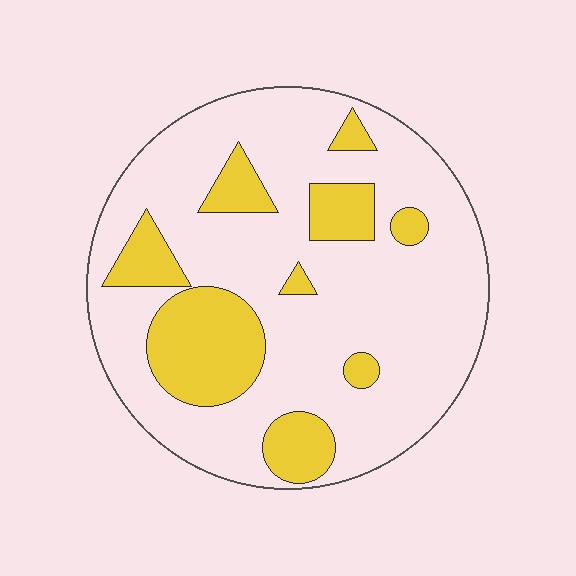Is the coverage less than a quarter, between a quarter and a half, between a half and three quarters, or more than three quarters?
Less than a quarter.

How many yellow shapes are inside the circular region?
9.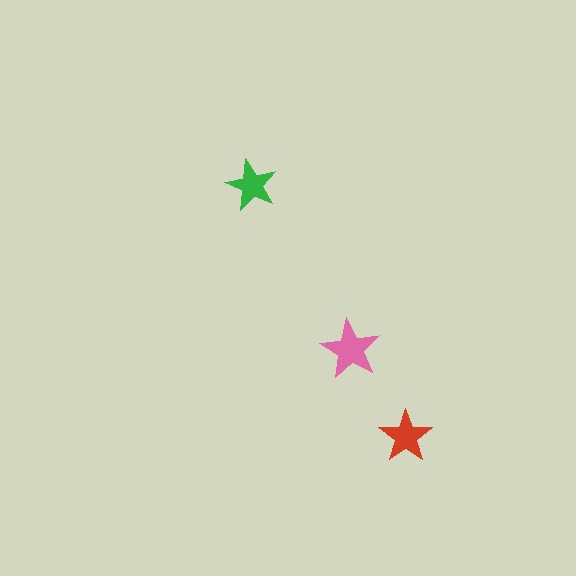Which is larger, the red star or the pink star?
The pink one.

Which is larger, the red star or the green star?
The red one.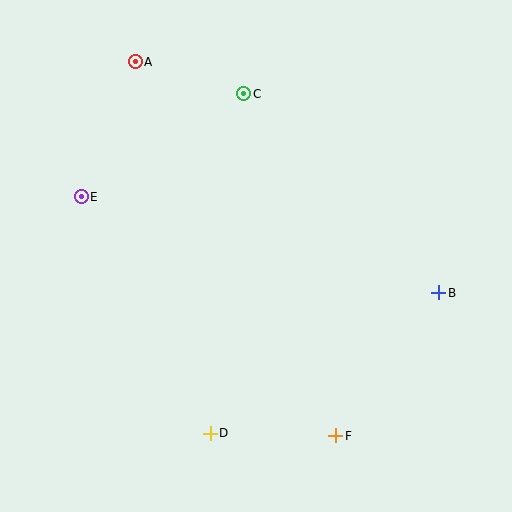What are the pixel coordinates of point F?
Point F is at (336, 436).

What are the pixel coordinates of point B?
Point B is at (439, 293).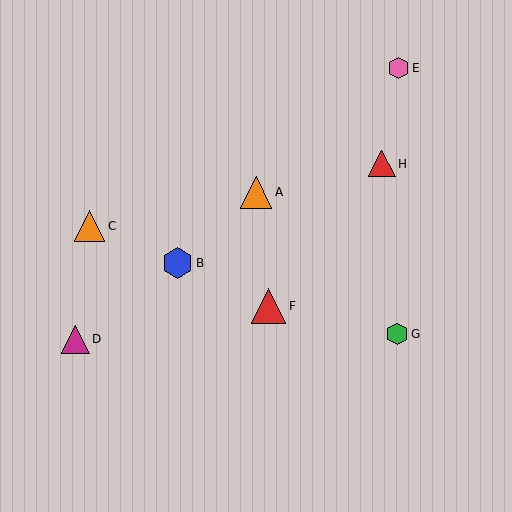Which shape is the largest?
The red triangle (labeled F) is the largest.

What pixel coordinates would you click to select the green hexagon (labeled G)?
Click at (397, 334) to select the green hexagon G.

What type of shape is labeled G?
Shape G is a green hexagon.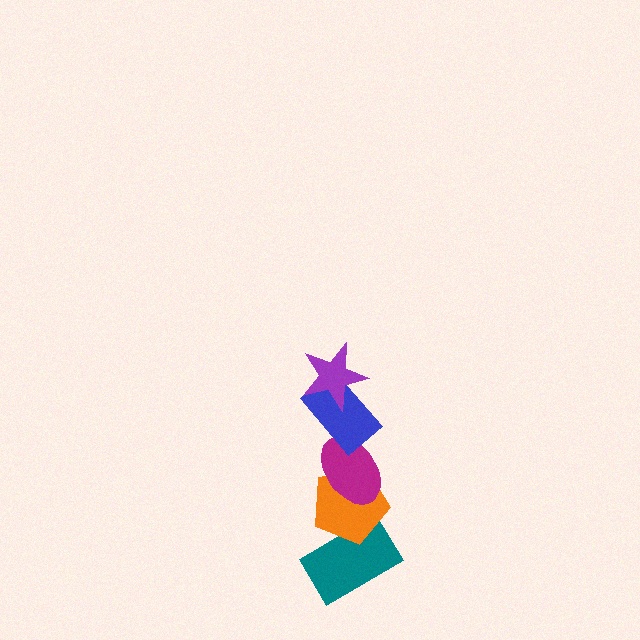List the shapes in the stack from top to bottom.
From top to bottom: the purple star, the blue rectangle, the magenta ellipse, the orange pentagon, the teal rectangle.